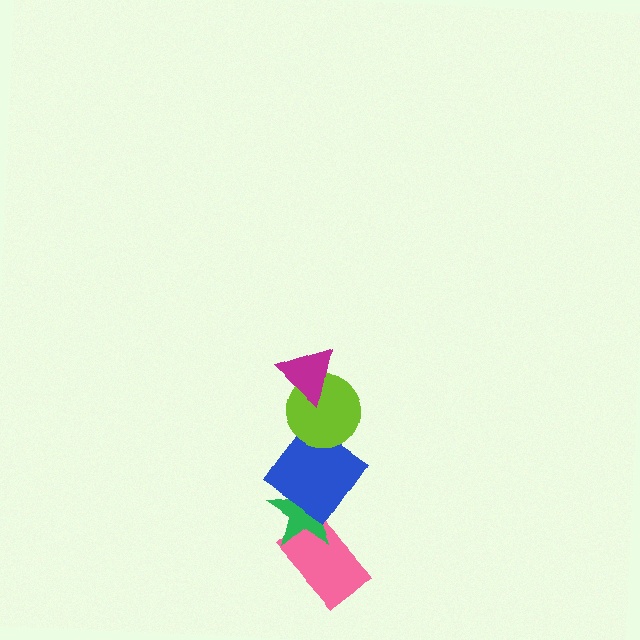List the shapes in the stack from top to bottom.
From top to bottom: the magenta triangle, the lime circle, the blue diamond, the green star, the pink rectangle.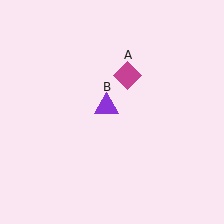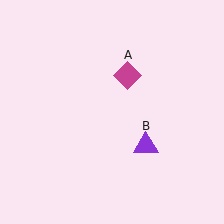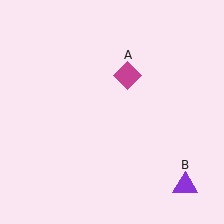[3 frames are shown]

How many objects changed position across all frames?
1 object changed position: purple triangle (object B).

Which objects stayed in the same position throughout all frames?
Magenta diamond (object A) remained stationary.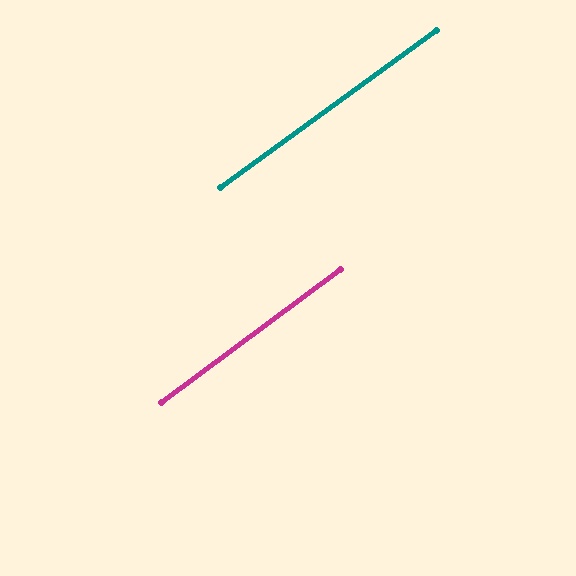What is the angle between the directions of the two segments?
Approximately 0 degrees.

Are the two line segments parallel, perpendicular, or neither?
Parallel — their directions differ by only 0.2°.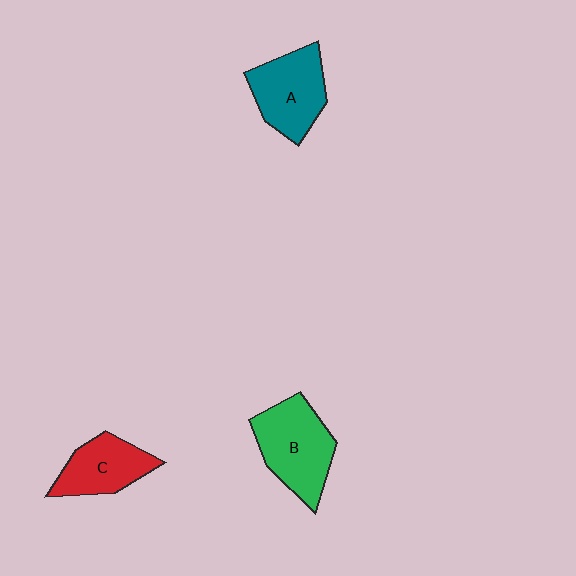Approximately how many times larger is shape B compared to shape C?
Approximately 1.3 times.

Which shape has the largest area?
Shape B (green).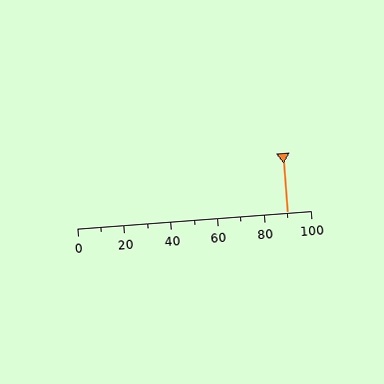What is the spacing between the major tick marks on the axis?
The major ticks are spaced 20 apart.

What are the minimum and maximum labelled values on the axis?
The axis runs from 0 to 100.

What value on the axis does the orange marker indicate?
The marker indicates approximately 90.